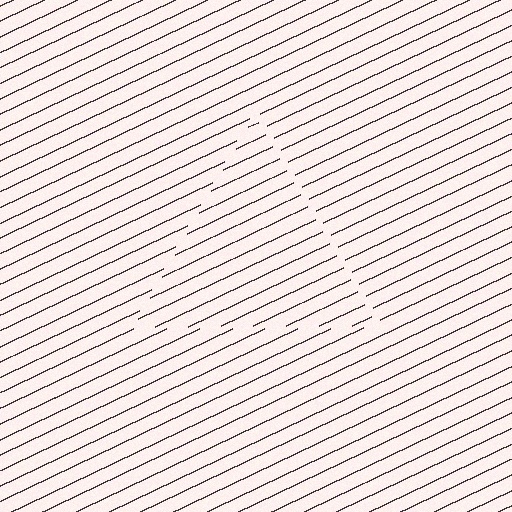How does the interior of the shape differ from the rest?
The interior of the shape contains the same grating, shifted by half a period — the contour is defined by the phase discontinuity where line-ends from the inner and outer gratings abut.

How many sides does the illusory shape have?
3 sides — the line-ends trace a triangle.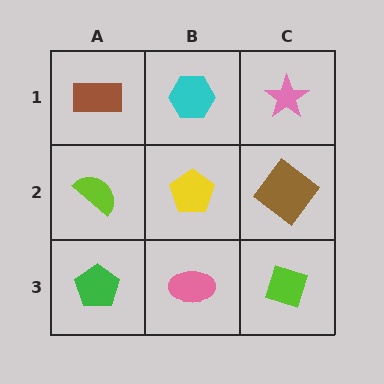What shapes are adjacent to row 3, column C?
A brown diamond (row 2, column C), a pink ellipse (row 3, column B).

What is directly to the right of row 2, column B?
A brown diamond.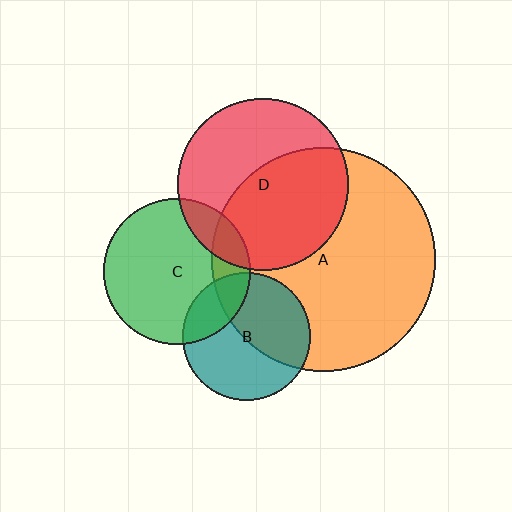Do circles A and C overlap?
Yes.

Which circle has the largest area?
Circle A (orange).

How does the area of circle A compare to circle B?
Approximately 3.0 times.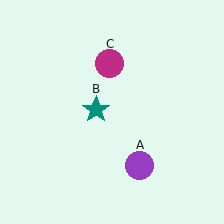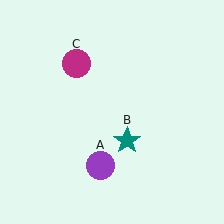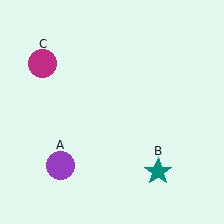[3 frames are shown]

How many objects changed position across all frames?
3 objects changed position: purple circle (object A), teal star (object B), magenta circle (object C).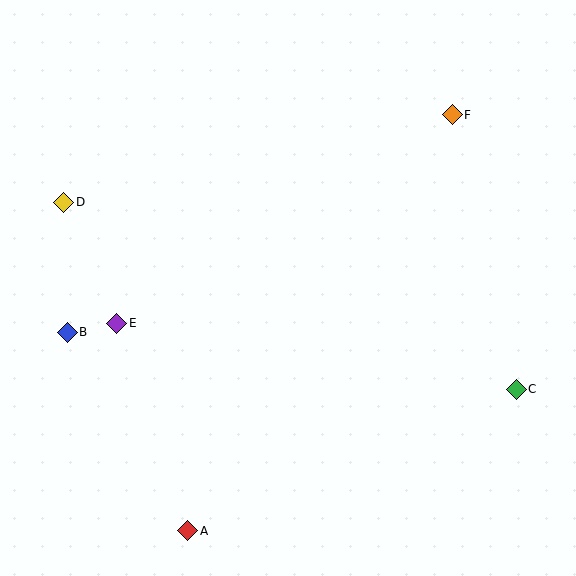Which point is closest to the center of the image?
Point E at (117, 323) is closest to the center.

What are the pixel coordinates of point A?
Point A is at (188, 531).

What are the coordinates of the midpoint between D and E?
The midpoint between D and E is at (90, 263).